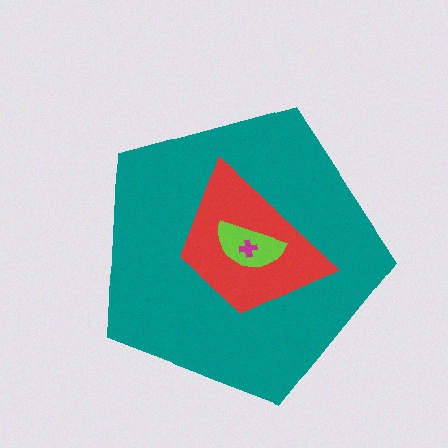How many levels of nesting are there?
4.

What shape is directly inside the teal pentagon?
The red trapezoid.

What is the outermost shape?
The teal pentagon.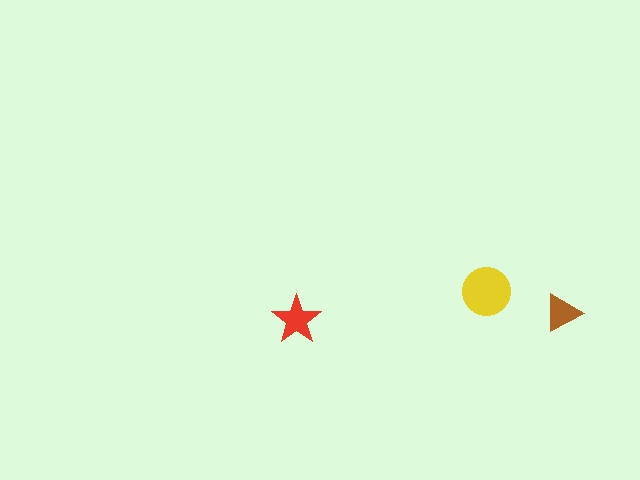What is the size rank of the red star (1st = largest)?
2nd.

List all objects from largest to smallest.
The yellow circle, the red star, the brown triangle.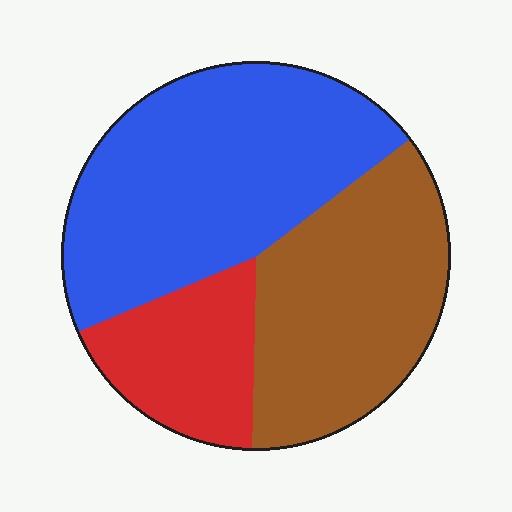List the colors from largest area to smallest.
From largest to smallest: blue, brown, red.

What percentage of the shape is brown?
Brown covers around 35% of the shape.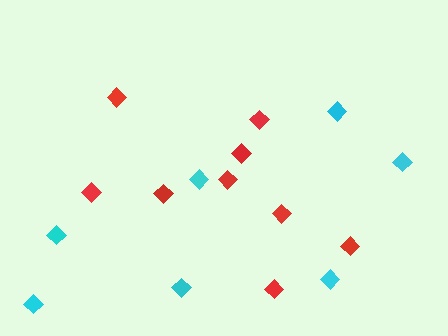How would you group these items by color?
There are 2 groups: one group of red diamonds (9) and one group of cyan diamonds (7).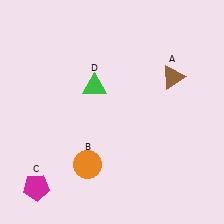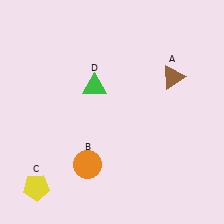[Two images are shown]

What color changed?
The pentagon (C) changed from magenta in Image 1 to yellow in Image 2.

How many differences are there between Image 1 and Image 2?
There is 1 difference between the two images.